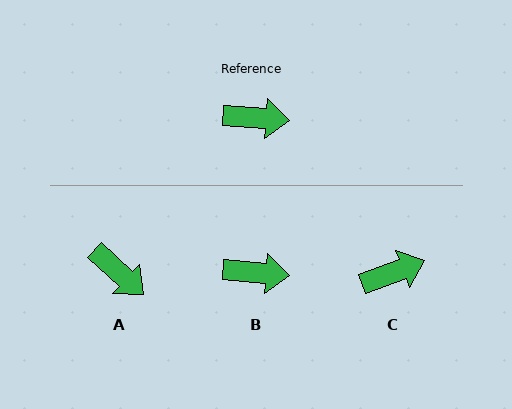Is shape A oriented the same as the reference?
No, it is off by about 38 degrees.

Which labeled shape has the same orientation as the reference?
B.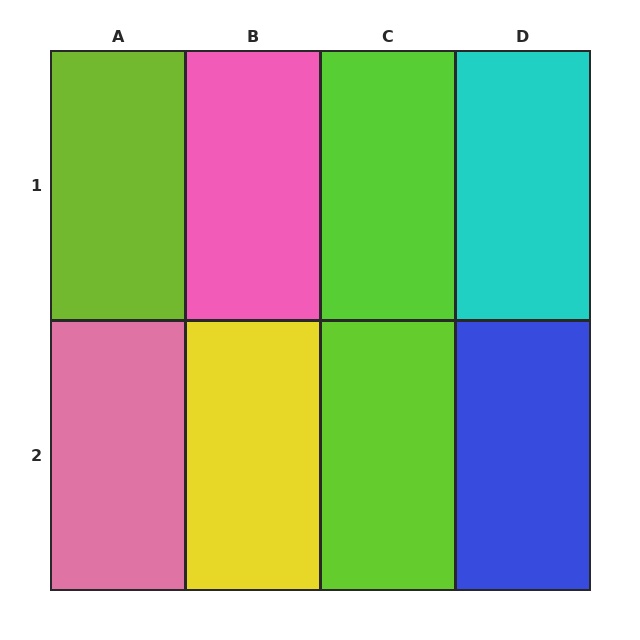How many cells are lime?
3 cells are lime.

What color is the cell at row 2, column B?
Yellow.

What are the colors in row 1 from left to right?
Lime, pink, lime, cyan.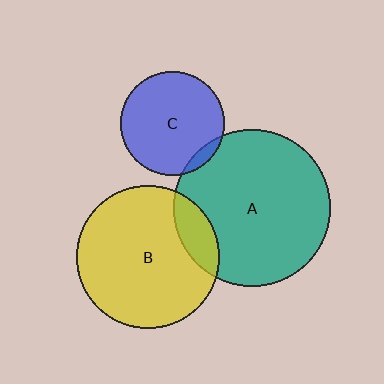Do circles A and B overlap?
Yes.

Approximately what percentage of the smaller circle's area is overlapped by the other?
Approximately 15%.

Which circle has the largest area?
Circle A (teal).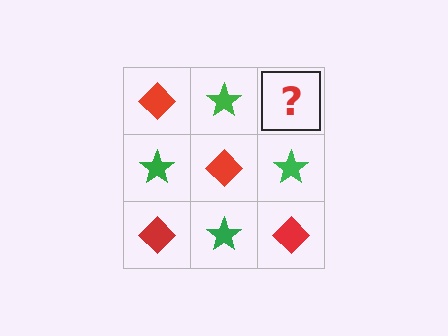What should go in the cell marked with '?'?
The missing cell should contain a red diamond.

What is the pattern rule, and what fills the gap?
The rule is that it alternates red diamond and green star in a checkerboard pattern. The gap should be filled with a red diamond.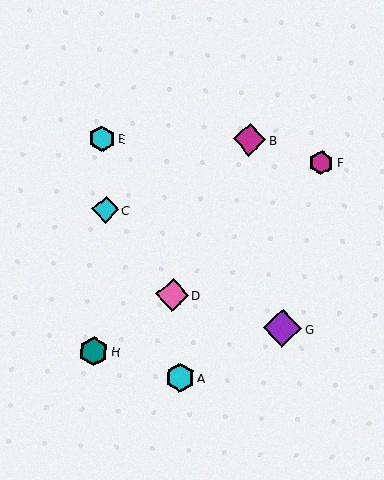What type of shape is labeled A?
Shape A is a cyan hexagon.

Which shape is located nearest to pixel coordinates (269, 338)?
The purple diamond (labeled G) at (283, 328) is nearest to that location.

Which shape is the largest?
The purple diamond (labeled G) is the largest.